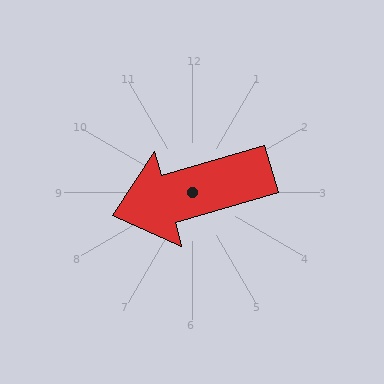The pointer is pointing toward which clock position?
Roughly 8 o'clock.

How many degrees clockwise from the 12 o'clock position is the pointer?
Approximately 254 degrees.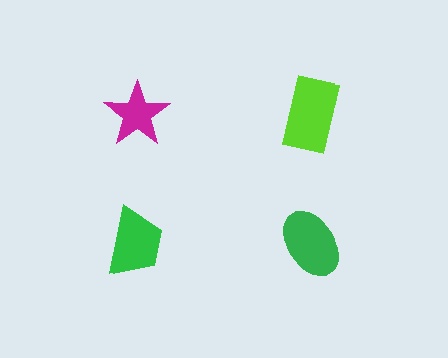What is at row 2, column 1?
A green trapezoid.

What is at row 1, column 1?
A magenta star.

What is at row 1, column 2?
A lime rectangle.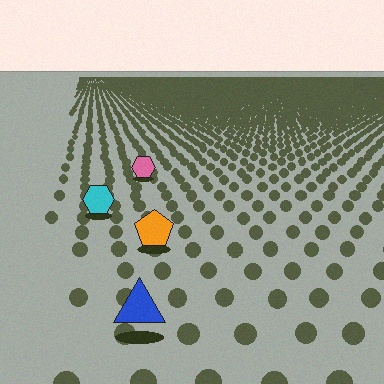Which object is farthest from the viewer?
The pink hexagon is farthest from the viewer. It appears smaller and the ground texture around it is denser.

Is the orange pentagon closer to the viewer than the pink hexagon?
Yes. The orange pentagon is closer — you can tell from the texture gradient: the ground texture is coarser near it.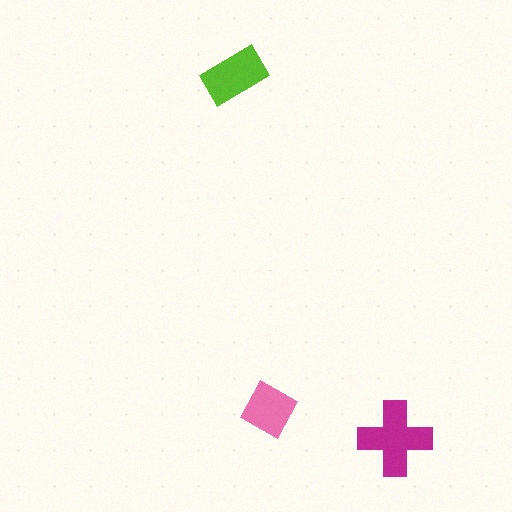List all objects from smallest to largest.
The pink diamond, the lime rectangle, the magenta cross.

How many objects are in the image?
There are 3 objects in the image.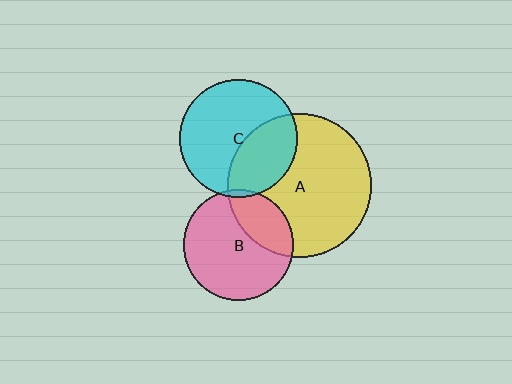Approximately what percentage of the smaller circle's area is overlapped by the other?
Approximately 35%.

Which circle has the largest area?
Circle A (yellow).